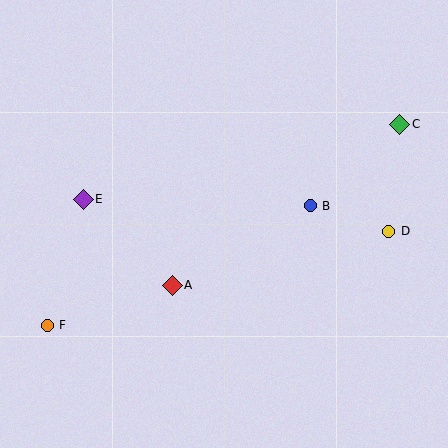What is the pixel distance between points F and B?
The distance between F and B is 289 pixels.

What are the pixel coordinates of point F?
Point F is at (47, 325).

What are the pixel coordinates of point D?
Point D is at (389, 231).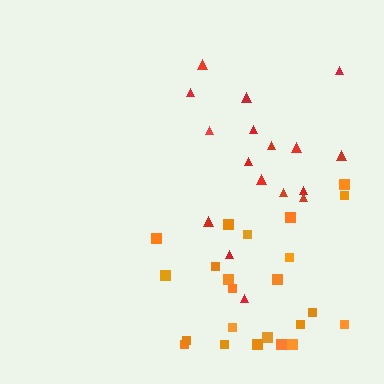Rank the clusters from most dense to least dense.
orange, red.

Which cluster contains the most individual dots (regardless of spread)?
Orange (23).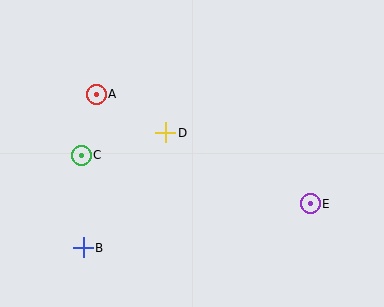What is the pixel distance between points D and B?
The distance between D and B is 141 pixels.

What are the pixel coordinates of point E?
Point E is at (310, 204).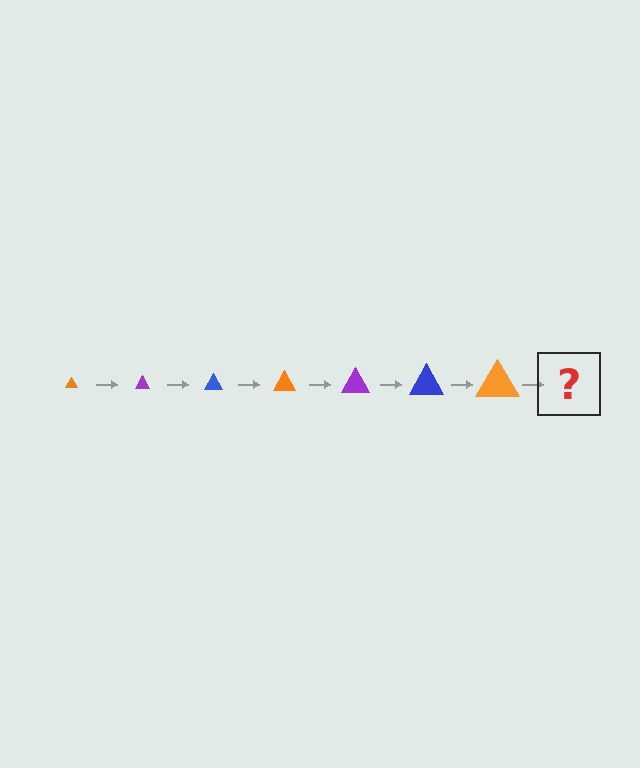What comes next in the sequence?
The next element should be a purple triangle, larger than the previous one.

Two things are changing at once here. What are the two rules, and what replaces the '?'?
The two rules are that the triangle grows larger each step and the color cycles through orange, purple, and blue. The '?' should be a purple triangle, larger than the previous one.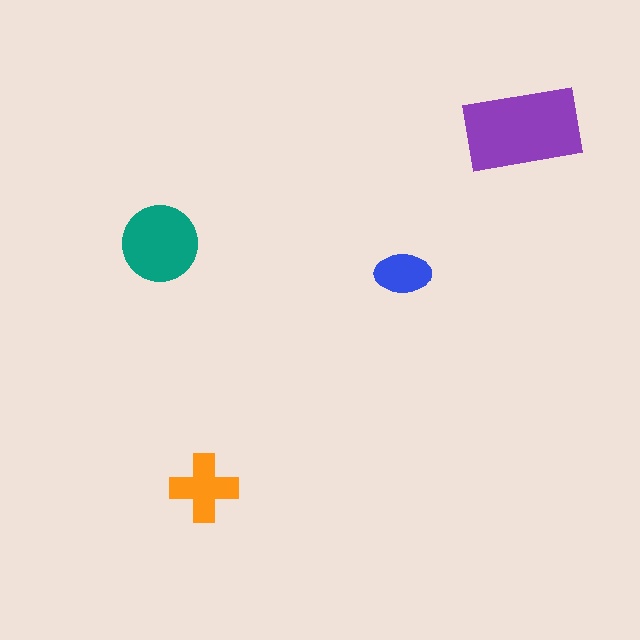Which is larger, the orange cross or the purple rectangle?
The purple rectangle.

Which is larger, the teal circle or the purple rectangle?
The purple rectangle.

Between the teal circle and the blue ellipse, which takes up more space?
The teal circle.